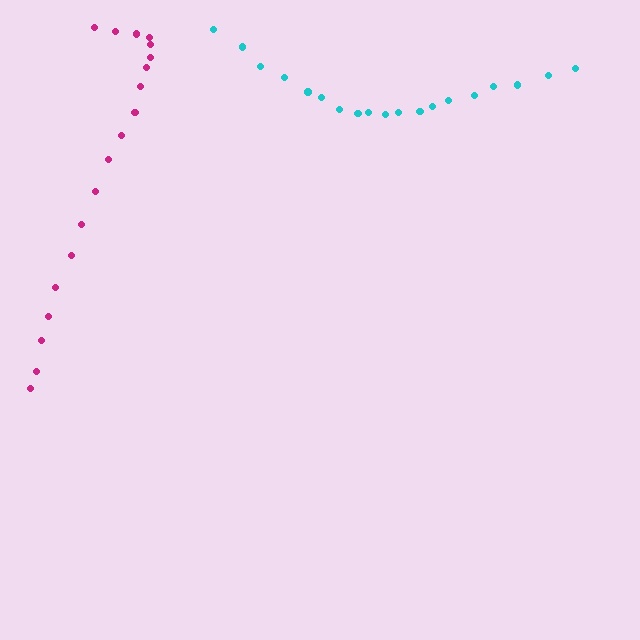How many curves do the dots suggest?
There are 2 distinct paths.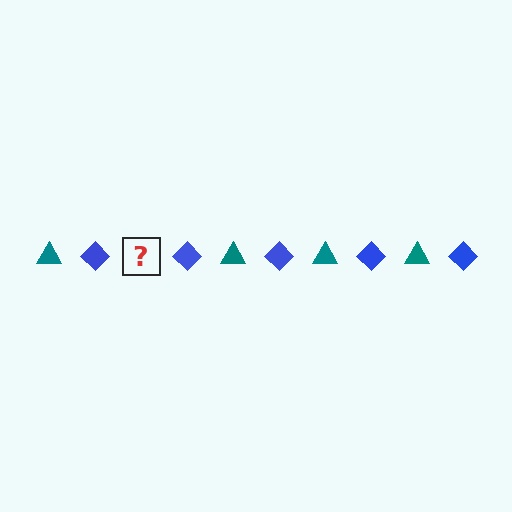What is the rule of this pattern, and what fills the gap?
The rule is that the pattern alternates between teal triangle and blue diamond. The gap should be filled with a teal triangle.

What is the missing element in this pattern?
The missing element is a teal triangle.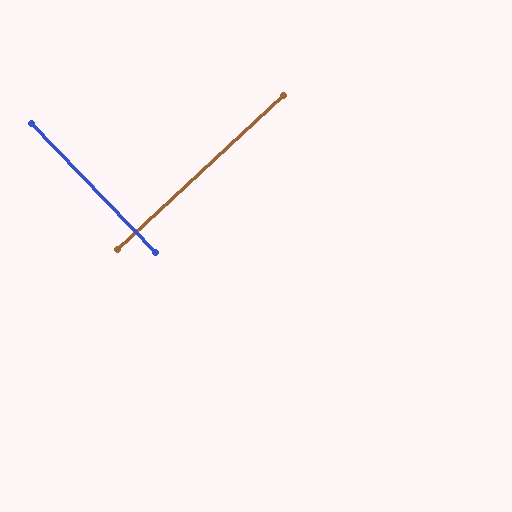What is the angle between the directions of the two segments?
Approximately 89 degrees.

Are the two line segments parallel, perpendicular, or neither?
Perpendicular — they meet at approximately 89°.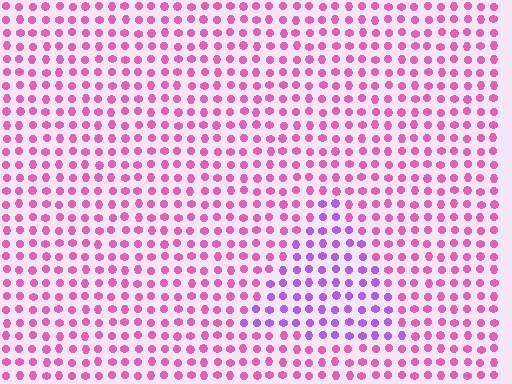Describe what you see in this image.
The image is filled with small pink elements in a uniform arrangement. A triangle-shaped region is visible where the elements are tinted to a slightly different hue, forming a subtle color boundary.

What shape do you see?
I see a triangle.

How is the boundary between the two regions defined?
The boundary is defined purely by a slight shift in hue (about 47 degrees). Spacing, size, and orientation are identical on both sides.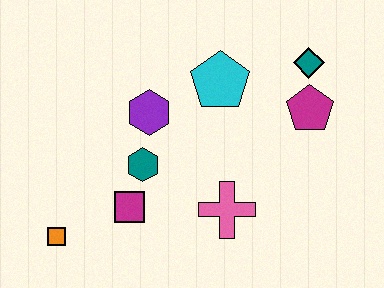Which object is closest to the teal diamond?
The magenta pentagon is closest to the teal diamond.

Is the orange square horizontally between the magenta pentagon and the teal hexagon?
No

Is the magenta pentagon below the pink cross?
No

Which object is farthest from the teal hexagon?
The teal diamond is farthest from the teal hexagon.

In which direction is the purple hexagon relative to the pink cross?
The purple hexagon is above the pink cross.